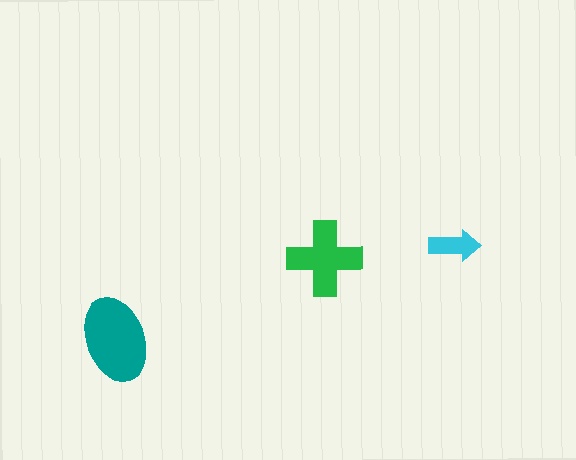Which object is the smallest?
The cyan arrow.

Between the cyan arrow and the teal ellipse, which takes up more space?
The teal ellipse.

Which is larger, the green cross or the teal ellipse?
The teal ellipse.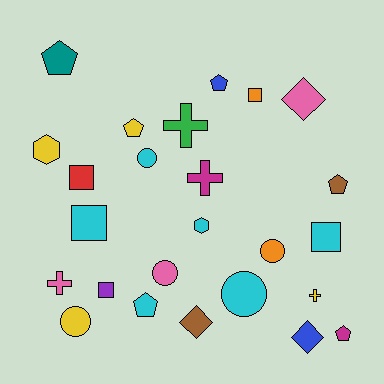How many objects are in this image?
There are 25 objects.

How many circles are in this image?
There are 5 circles.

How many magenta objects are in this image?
There are 2 magenta objects.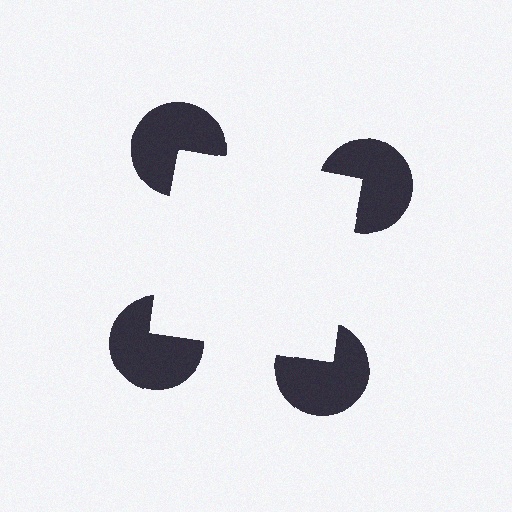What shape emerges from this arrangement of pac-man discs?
An illusory square — its edges are inferred from the aligned wedge cuts in the pac-man discs, not physically drawn.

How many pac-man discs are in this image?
There are 4 — one at each vertex of the illusory square.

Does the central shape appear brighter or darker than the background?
It typically appears slightly brighter than the background, even though no actual brightness change is drawn.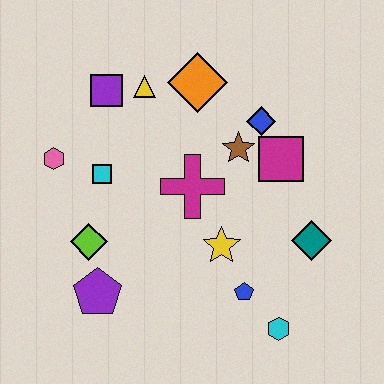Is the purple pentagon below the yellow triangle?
Yes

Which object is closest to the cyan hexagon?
The blue pentagon is closest to the cyan hexagon.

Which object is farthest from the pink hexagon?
The cyan hexagon is farthest from the pink hexagon.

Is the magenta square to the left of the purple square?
No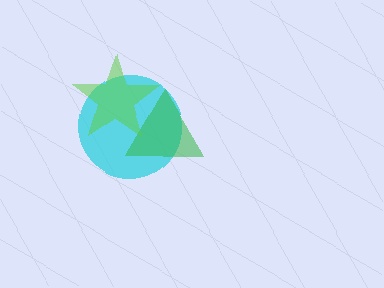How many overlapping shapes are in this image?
There are 3 overlapping shapes in the image.